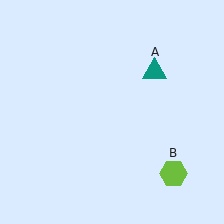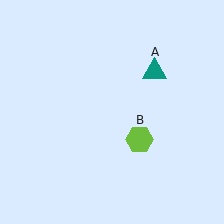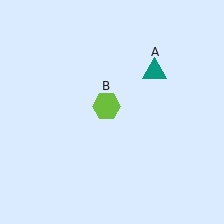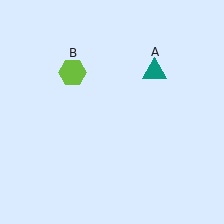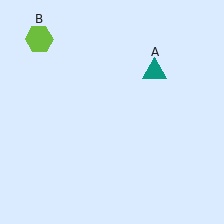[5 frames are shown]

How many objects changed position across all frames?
1 object changed position: lime hexagon (object B).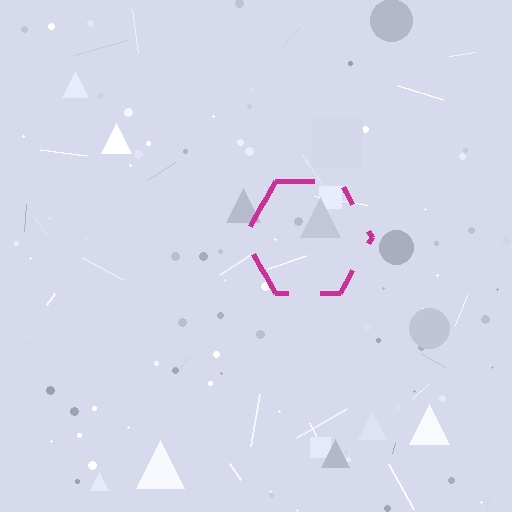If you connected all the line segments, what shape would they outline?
They would outline a hexagon.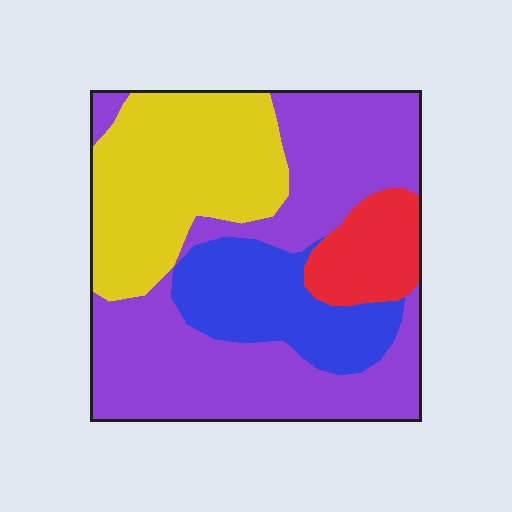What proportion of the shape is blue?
Blue covers about 15% of the shape.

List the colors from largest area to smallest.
From largest to smallest: purple, yellow, blue, red.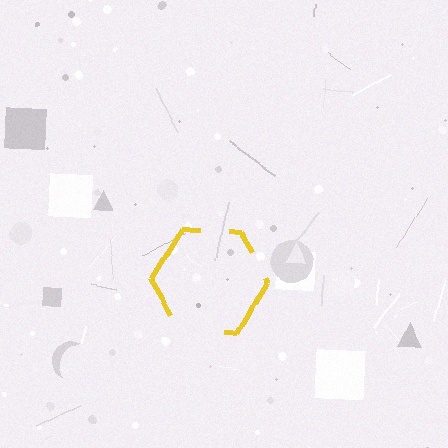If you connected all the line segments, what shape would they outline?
They would outline a hexagon.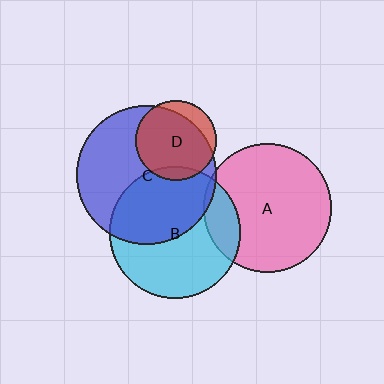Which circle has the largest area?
Circle C (blue).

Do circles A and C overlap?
Yes.